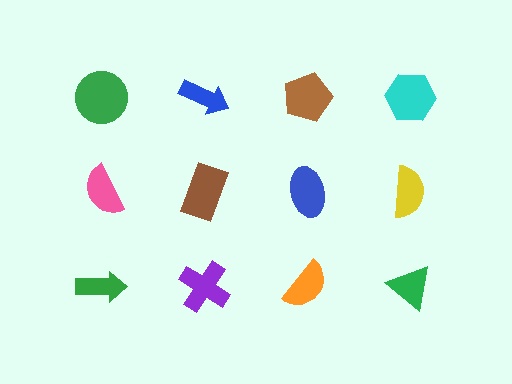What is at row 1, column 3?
A brown pentagon.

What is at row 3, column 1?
A green arrow.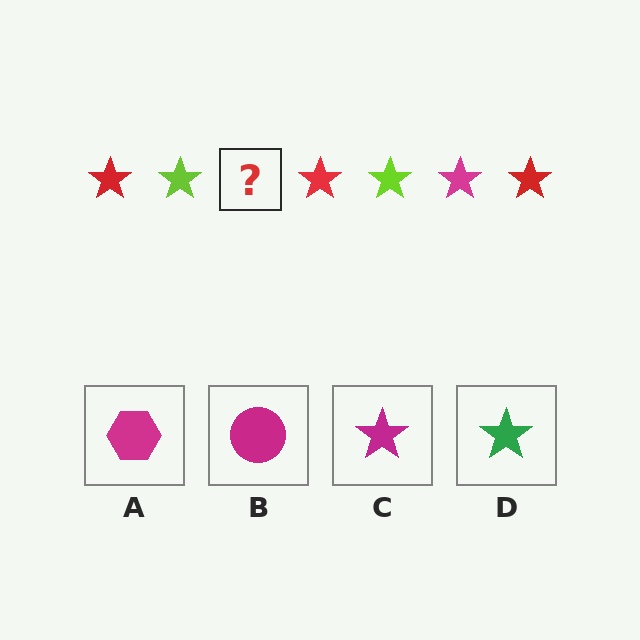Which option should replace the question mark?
Option C.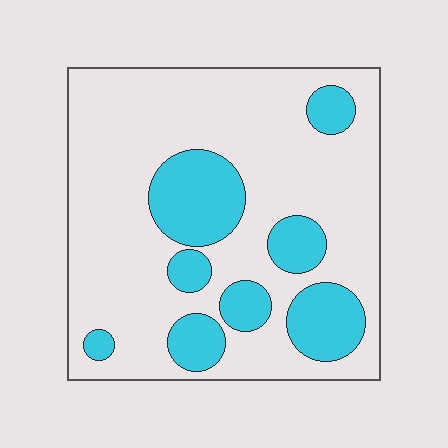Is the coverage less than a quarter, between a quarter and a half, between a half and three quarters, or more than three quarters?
Less than a quarter.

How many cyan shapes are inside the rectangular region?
8.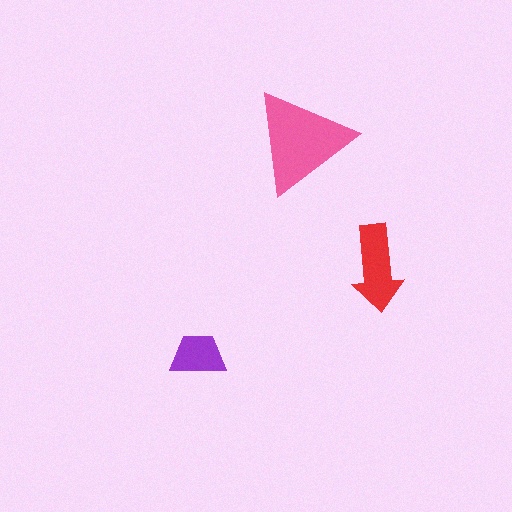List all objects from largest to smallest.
The pink triangle, the red arrow, the purple trapezoid.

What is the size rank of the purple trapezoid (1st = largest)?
3rd.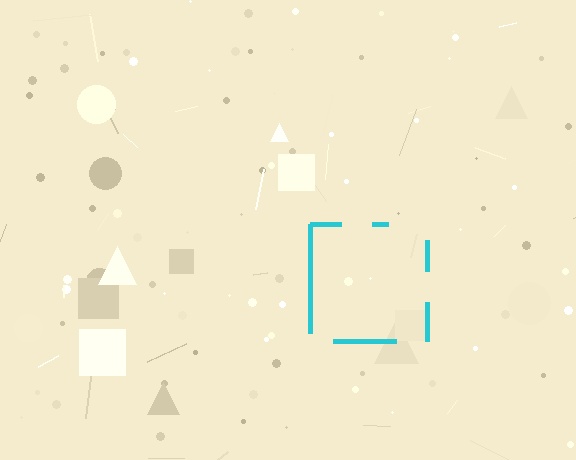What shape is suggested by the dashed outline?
The dashed outline suggests a square.